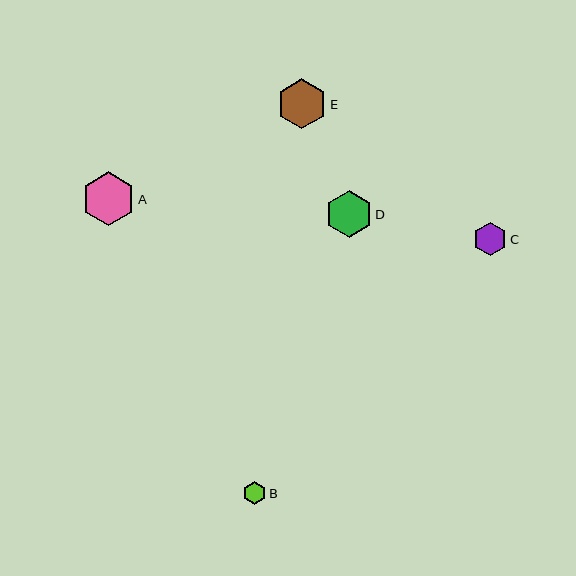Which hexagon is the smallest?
Hexagon B is the smallest with a size of approximately 24 pixels.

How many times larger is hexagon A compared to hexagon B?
Hexagon A is approximately 2.3 times the size of hexagon B.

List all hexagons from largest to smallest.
From largest to smallest: A, E, D, C, B.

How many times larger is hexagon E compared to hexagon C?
Hexagon E is approximately 1.5 times the size of hexagon C.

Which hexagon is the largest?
Hexagon A is the largest with a size of approximately 54 pixels.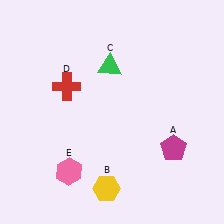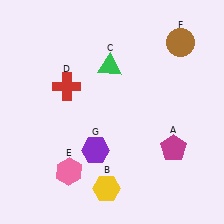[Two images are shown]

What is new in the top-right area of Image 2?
A brown circle (F) was added in the top-right area of Image 2.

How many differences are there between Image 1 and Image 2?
There are 2 differences between the two images.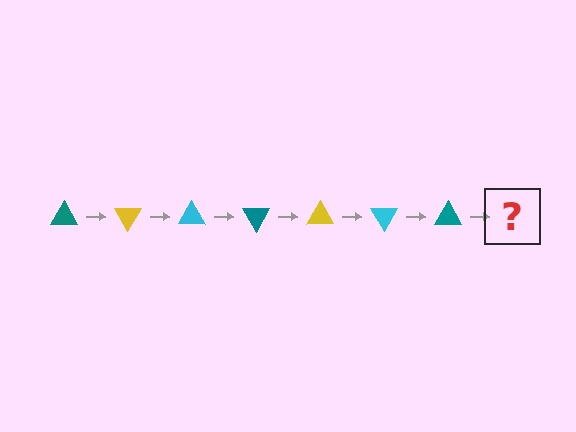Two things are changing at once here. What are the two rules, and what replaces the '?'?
The two rules are that it rotates 60 degrees each step and the color cycles through teal, yellow, and cyan. The '?' should be a yellow triangle, rotated 420 degrees from the start.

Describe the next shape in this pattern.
It should be a yellow triangle, rotated 420 degrees from the start.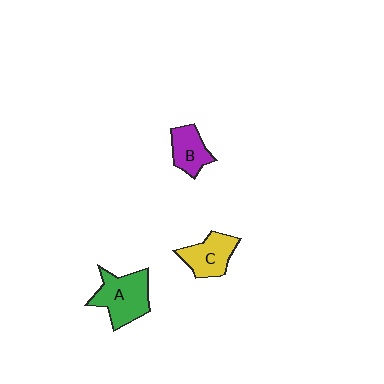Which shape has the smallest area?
Shape B (purple).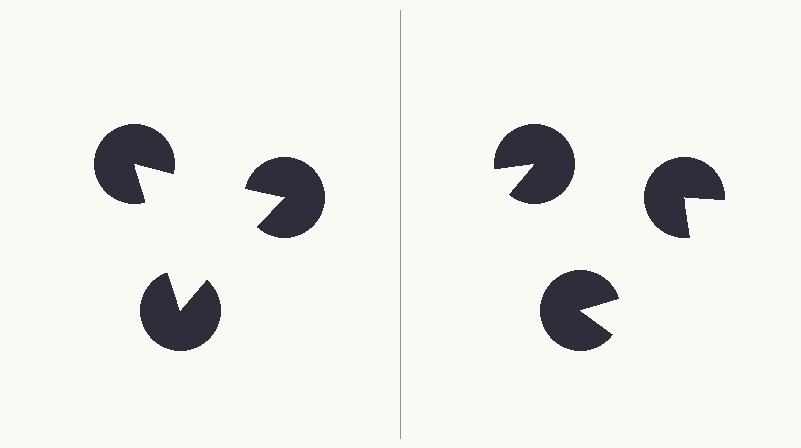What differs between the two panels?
The pac-man discs are positioned identically on both sides; only the wedge orientations differ. On the left they align to a triangle; on the right they are misaligned.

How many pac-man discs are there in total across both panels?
6 — 3 on each side.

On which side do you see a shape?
An illusory triangle appears on the left side. On the right side the wedge cuts are rotated, so no coherent shape forms.